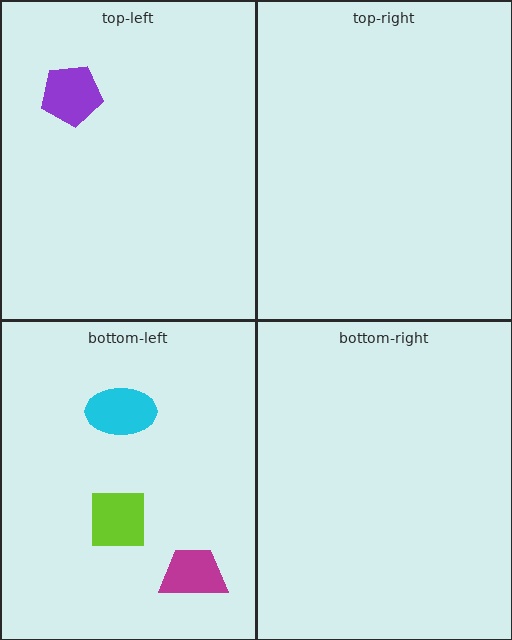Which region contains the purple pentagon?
The top-left region.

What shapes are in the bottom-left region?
The lime square, the cyan ellipse, the magenta trapezoid.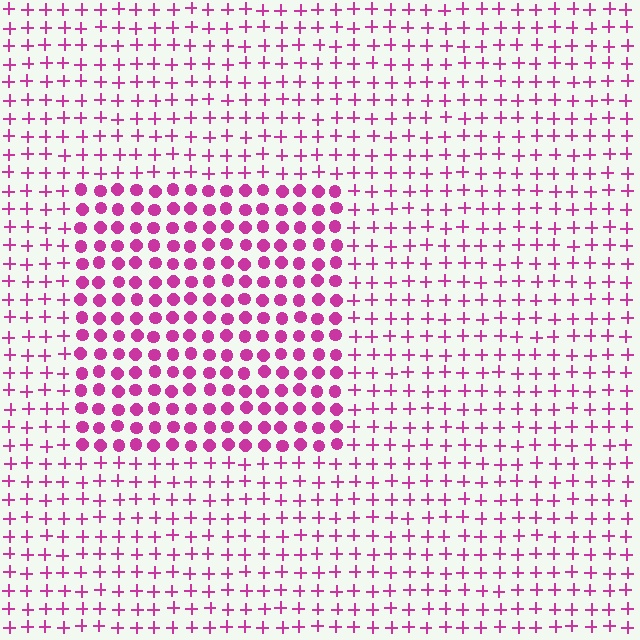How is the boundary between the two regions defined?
The boundary is defined by a change in element shape: circles inside vs. plus signs outside. All elements share the same color and spacing.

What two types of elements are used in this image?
The image uses circles inside the rectangle region and plus signs outside it.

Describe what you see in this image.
The image is filled with small magenta elements arranged in a uniform grid. A rectangle-shaped region contains circles, while the surrounding area contains plus signs. The boundary is defined purely by the change in element shape.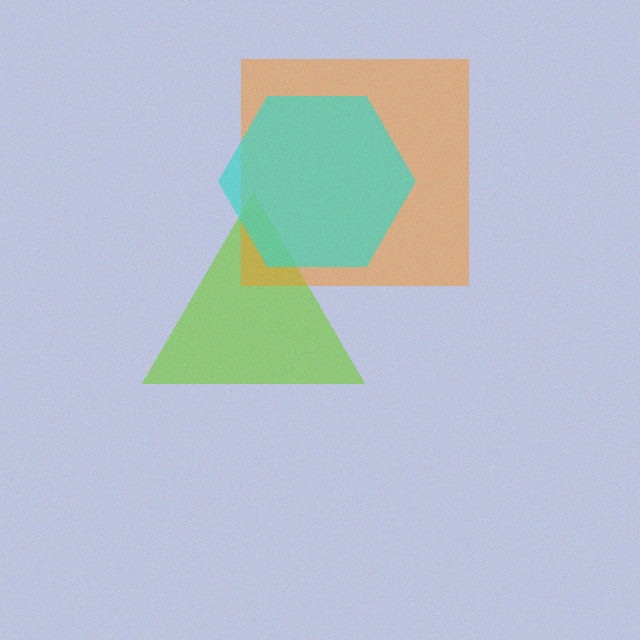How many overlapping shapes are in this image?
There are 3 overlapping shapes in the image.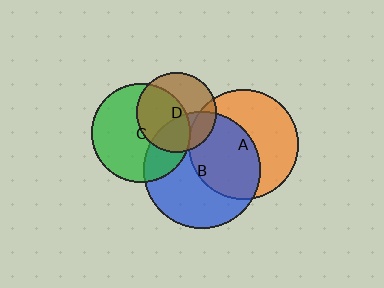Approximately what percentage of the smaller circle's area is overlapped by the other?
Approximately 25%.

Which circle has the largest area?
Circle B (blue).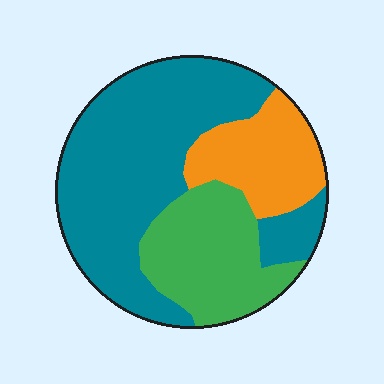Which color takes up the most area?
Teal, at roughly 55%.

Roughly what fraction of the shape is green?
Green takes up about one quarter (1/4) of the shape.